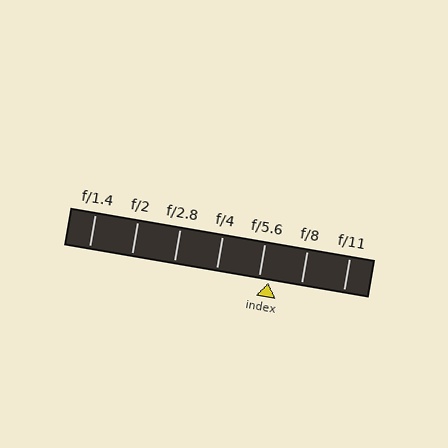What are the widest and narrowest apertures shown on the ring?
The widest aperture shown is f/1.4 and the narrowest is f/11.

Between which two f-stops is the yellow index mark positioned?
The index mark is between f/5.6 and f/8.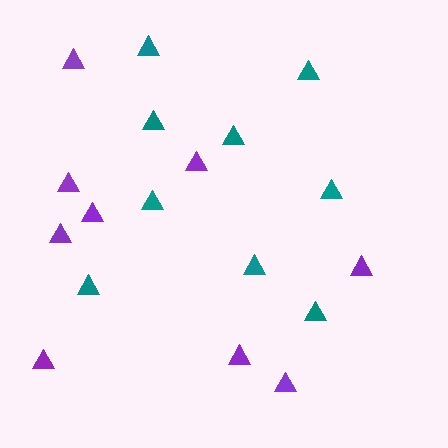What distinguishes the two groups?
There are 2 groups: one group of teal triangles (9) and one group of purple triangles (9).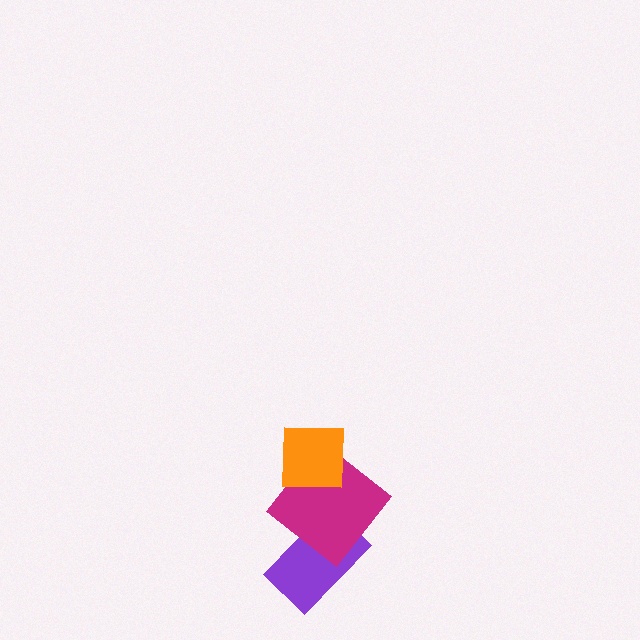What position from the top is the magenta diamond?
The magenta diamond is 2nd from the top.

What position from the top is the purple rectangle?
The purple rectangle is 3rd from the top.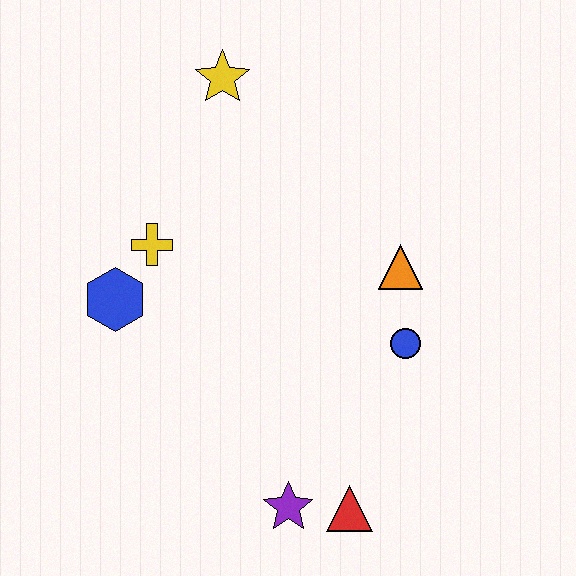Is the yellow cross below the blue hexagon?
No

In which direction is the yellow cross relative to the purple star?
The yellow cross is above the purple star.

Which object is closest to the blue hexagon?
The yellow cross is closest to the blue hexagon.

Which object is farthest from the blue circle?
The yellow star is farthest from the blue circle.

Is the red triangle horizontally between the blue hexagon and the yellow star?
No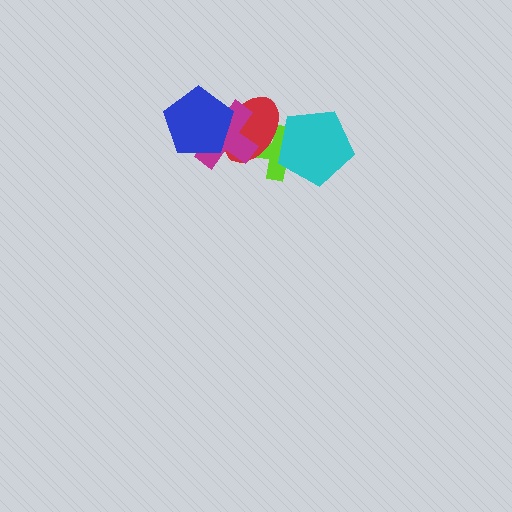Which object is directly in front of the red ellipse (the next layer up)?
The magenta cross is directly in front of the red ellipse.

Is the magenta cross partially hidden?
Yes, it is partially covered by another shape.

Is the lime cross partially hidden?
Yes, it is partially covered by another shape.